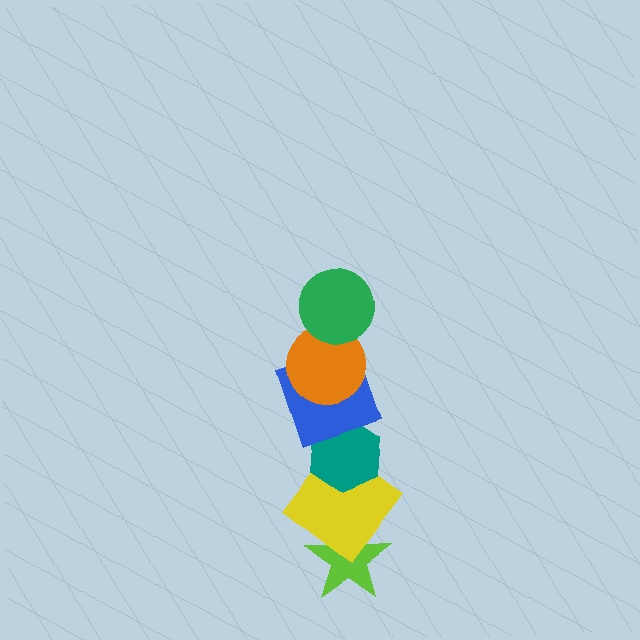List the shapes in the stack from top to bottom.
From top to bottom: the green circle, the orange circle, the blue square, the teal hexagon, the yellow diamond, the lime star.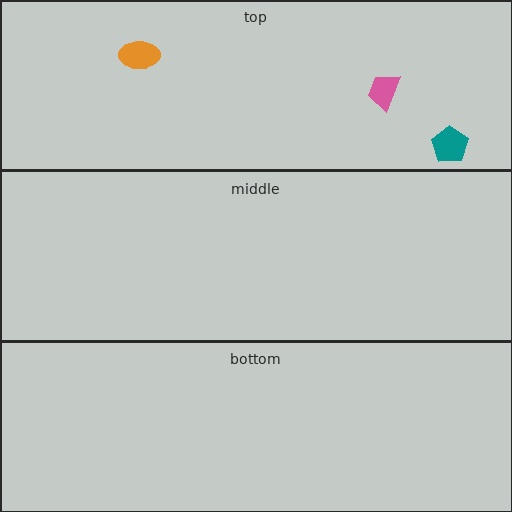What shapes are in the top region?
The teal pentagon, the pink trapezoid, the orange ellipse.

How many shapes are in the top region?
3.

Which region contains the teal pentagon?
The top region.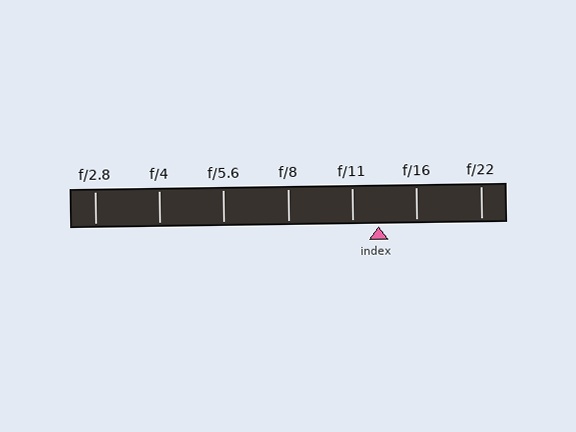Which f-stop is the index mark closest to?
The index mark is closest to f/11.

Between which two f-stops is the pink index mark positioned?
The index mark is between f/11 and f/16.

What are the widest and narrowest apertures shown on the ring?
The widest aperture shown is f/2.8 and the narrowest is f/22.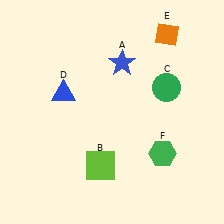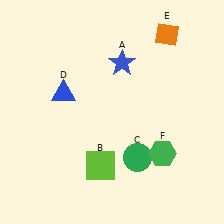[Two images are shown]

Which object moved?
The green circle (C) moved down.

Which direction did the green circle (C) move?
The green circle (C) moved down.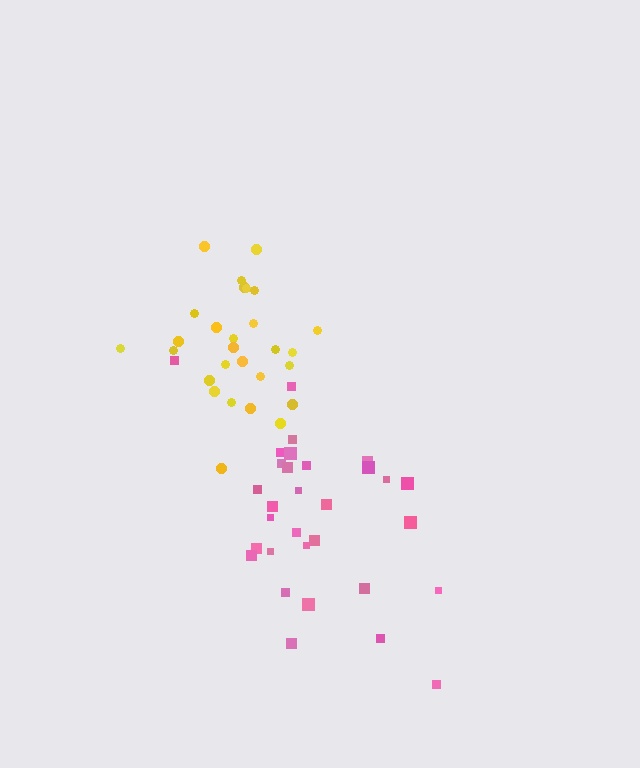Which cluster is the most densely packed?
Yellow.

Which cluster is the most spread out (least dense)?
Pink.